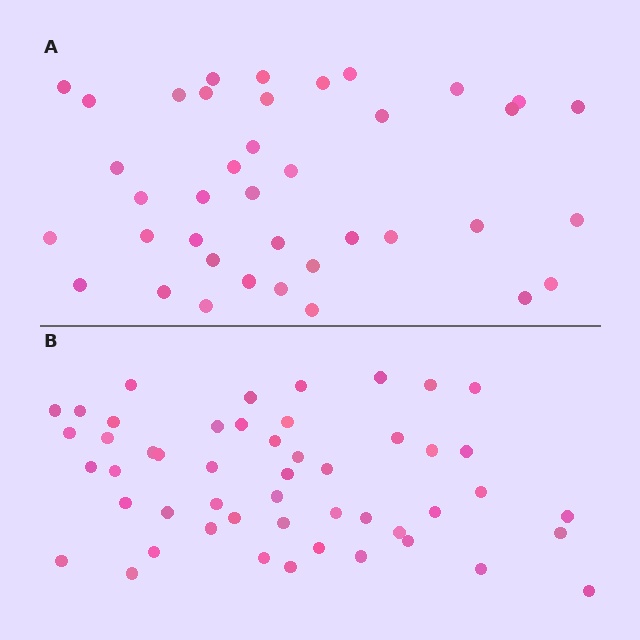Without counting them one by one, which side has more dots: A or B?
Region B (the bottom region) has more dots.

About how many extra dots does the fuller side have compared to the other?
Region B has roughly 12 or so more dots than region A.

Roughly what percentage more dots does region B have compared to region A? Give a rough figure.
About 30% more.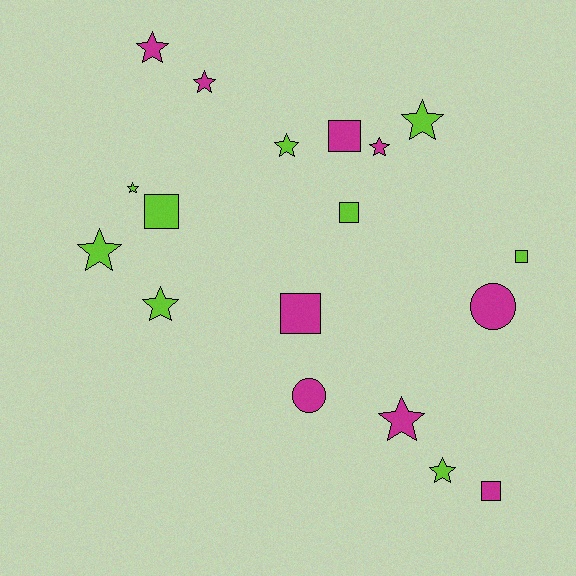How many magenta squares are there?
There are 3 magenta squares.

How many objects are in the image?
There are 18 objects.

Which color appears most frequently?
Magenta, with 9 objects.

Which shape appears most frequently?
Star, with 10 objects.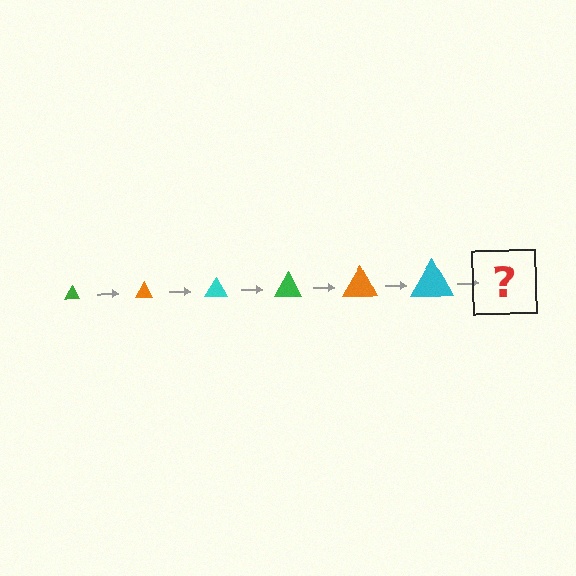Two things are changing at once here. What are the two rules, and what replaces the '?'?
The two rules are that the triangle grows larger each step and the color cycles through green, orange, and cyan. The '?' should be a green triangle, larger than the previous one.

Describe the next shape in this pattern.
It should be a green triangle, larger than the previous one.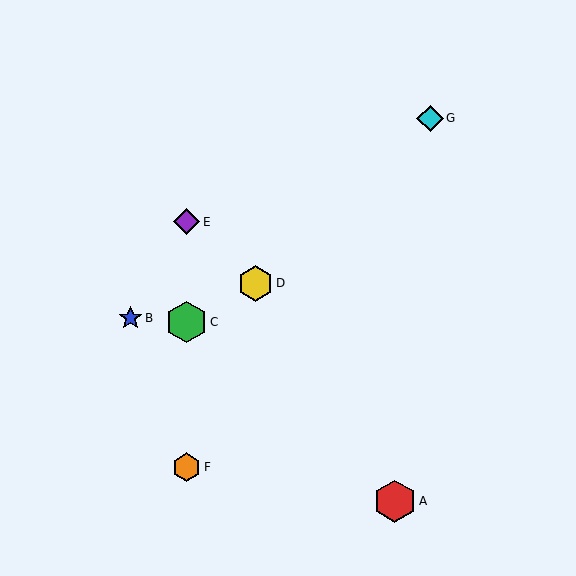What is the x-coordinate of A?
Object A is at x≈395.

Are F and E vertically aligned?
Yes, both are at x≈187.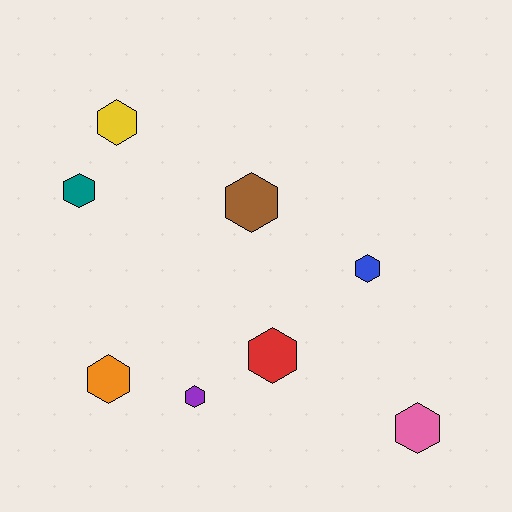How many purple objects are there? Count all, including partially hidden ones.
There is 1 purple object.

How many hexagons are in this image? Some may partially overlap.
There are 8 hexagons.